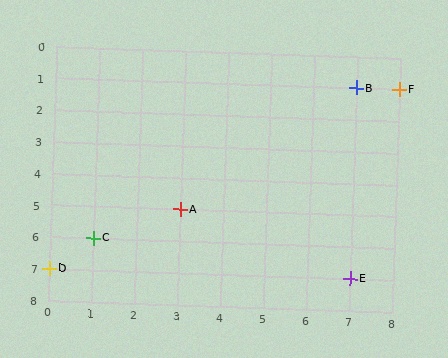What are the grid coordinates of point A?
Point A is at grid coordinates (3, 5).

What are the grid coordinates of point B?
Point B is at grid coordinates (7, 1).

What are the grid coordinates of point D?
Point D is at grid coordinates (0, 7).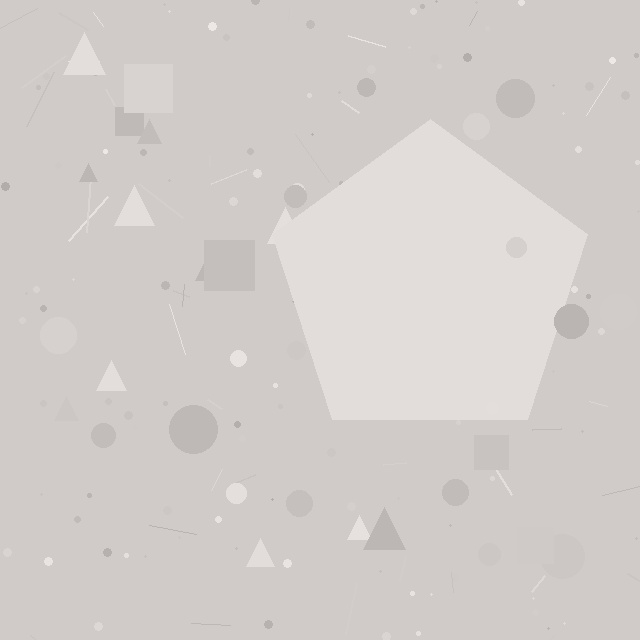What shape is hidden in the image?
A pentagon is hidden in the image.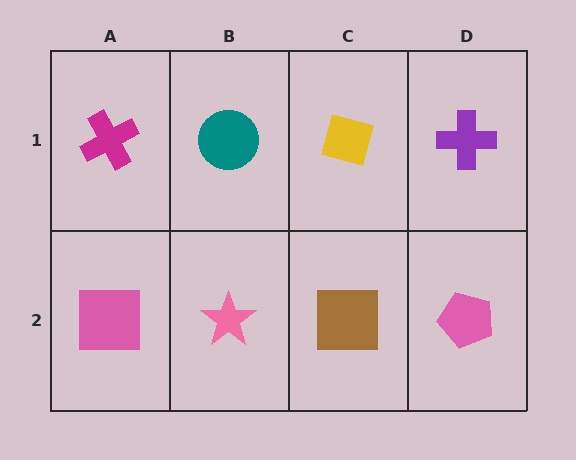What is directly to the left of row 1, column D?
A yellow diamond.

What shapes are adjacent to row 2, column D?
A purple cross (row 1, column D), a brown square (row 2, column C).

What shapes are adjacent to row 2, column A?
A magenta cross (row 1, column A), a pink star (row 2, column B).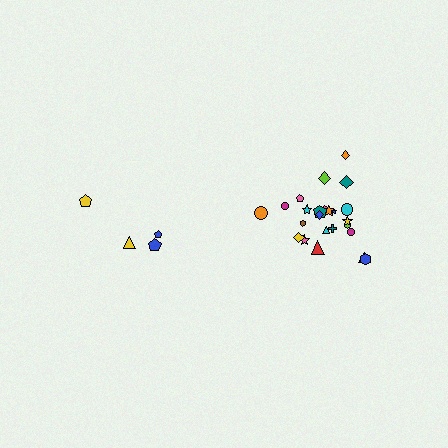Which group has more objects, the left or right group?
The right group.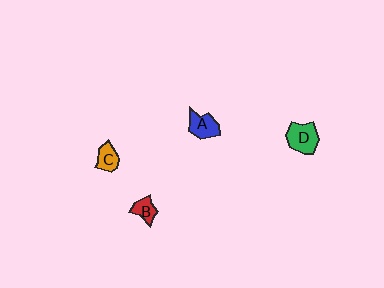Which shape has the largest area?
Shape D (green).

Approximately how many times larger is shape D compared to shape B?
Approximately 1.8 times.